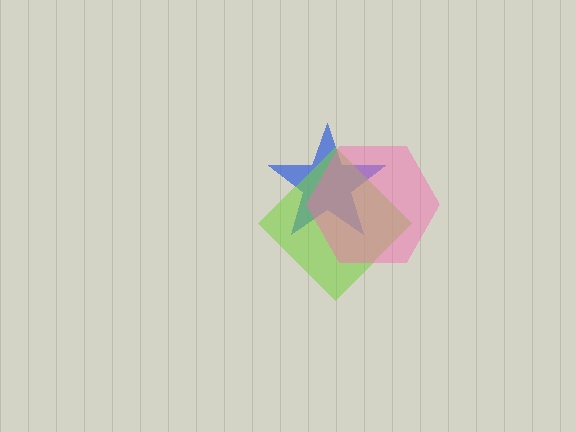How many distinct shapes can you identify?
There are 3 distinct shapes: a blue star, a lime diamond, a pink hexagon.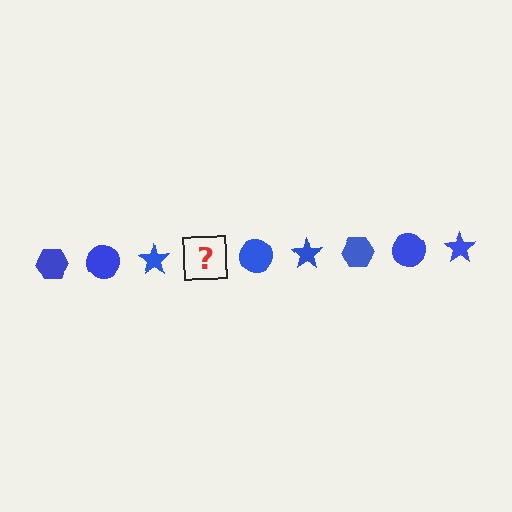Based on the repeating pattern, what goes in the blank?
The blank should be a blue hexagon.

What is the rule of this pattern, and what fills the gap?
The rule is that the pattern cycles through hexagon, circle, star shapes in blue. The gap should be filled with a blue hexagon.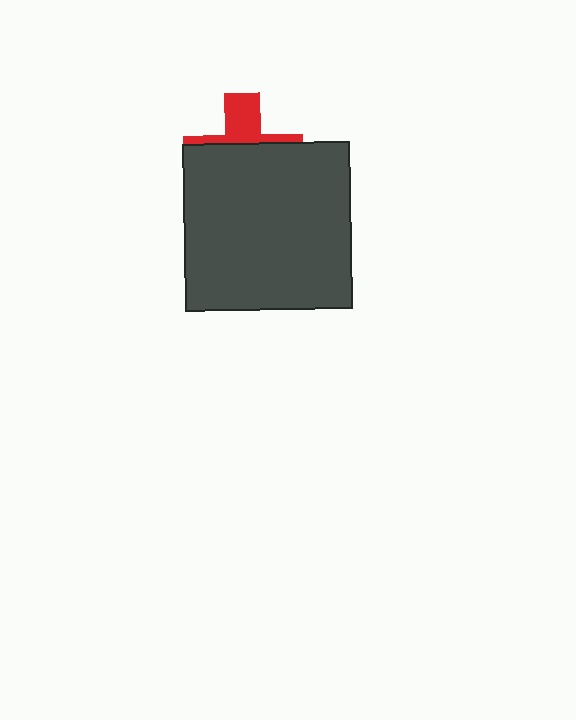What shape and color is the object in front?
The object in front is a dark gray square.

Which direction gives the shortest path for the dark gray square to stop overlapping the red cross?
Moving down gives the shortest separation.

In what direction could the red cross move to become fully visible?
The red cross could move up. That would shift it out from behind the dark gray square entirely.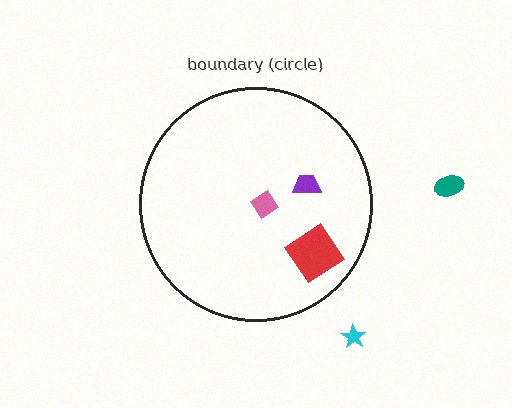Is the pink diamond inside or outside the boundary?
Inside.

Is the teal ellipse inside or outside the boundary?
Outside.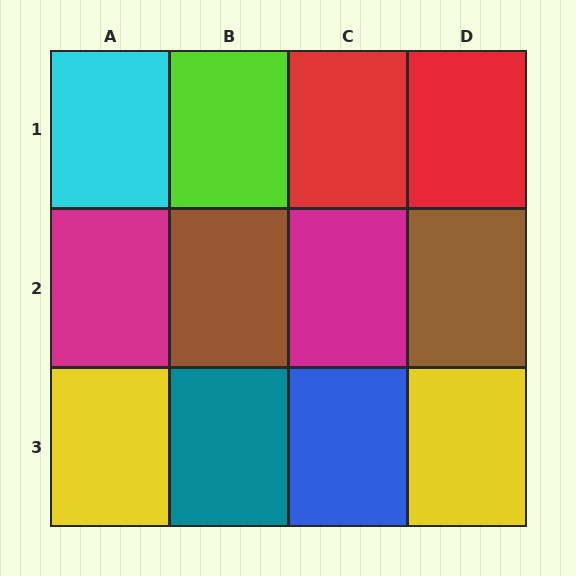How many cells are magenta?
2 cells are magenta.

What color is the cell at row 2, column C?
Magenta.